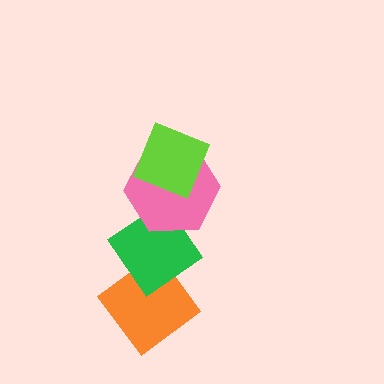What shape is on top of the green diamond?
The pink hexagon is on top of the green diamond.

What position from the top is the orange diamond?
The orange diamond is 4th from the top.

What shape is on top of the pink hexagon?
The lime diamond is on top of the pink hexagon.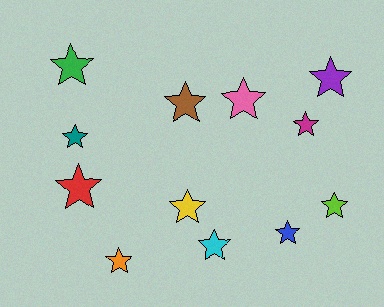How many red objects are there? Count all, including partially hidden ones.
There is 1 red object.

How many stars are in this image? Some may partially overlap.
There are 12 stars.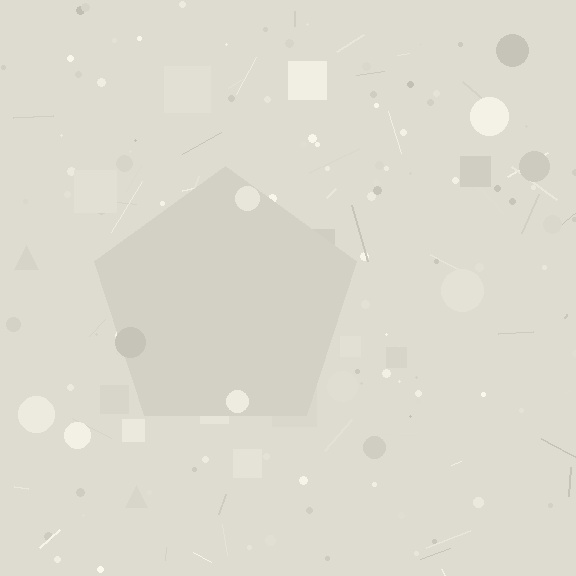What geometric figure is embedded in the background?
A pentagon is embedded in the background.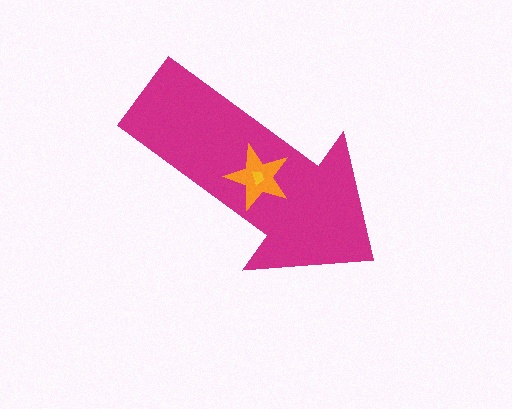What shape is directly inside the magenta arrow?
The orange star.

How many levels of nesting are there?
3.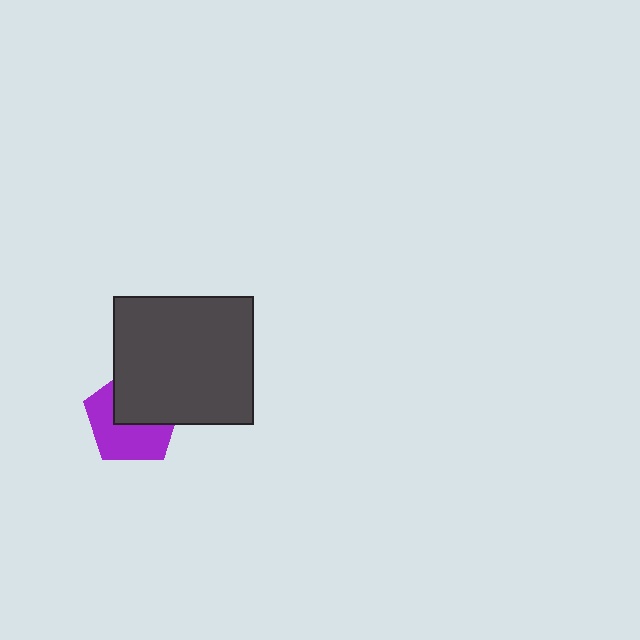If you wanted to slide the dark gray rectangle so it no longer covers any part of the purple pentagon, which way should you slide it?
Slide it toward the upper-right — that is the most direct way to separate the two shapes.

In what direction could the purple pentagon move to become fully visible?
The purple pentagon could move toward the lower-left. That would shift it out from behind the dark gray rectangle entirely.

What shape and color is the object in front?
The object in front is a dark gray rectangle.